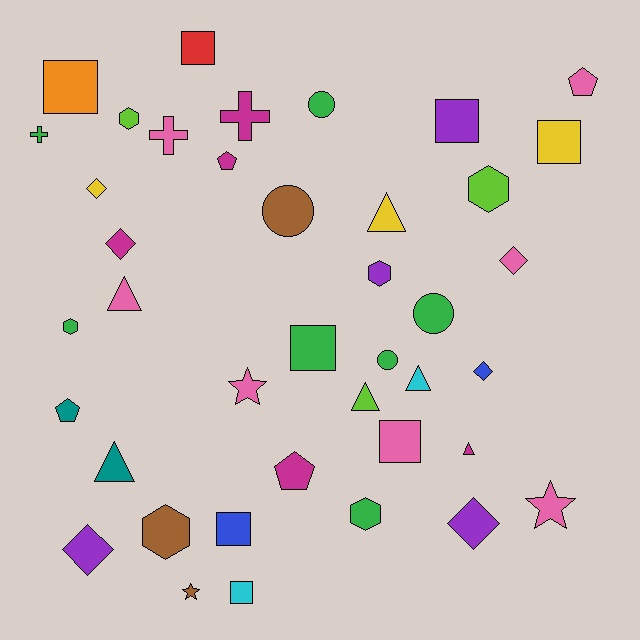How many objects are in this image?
There are 40 objects.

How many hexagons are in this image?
There are 6 hexagons.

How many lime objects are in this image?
There are 3 lime objects.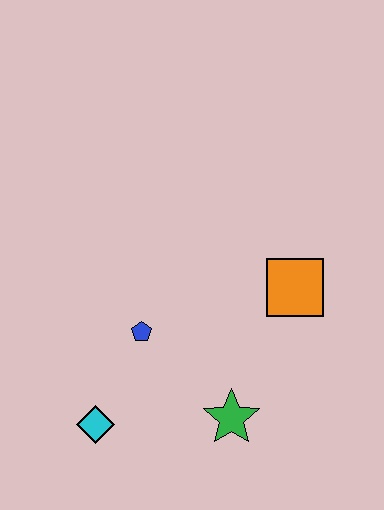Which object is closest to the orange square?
The green star is closest to the orange square.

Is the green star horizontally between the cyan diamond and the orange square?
Yes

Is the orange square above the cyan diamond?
Yes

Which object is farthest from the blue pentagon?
The orange square is farthest from the blue pentagon.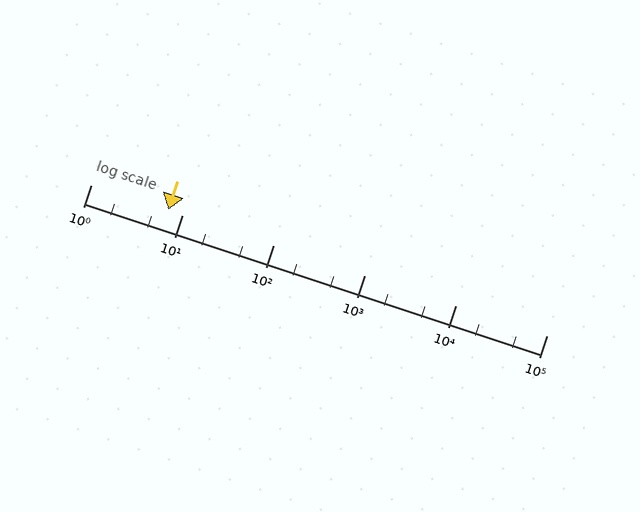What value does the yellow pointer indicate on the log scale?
The pointer indicates approximately 7.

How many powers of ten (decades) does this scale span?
The scale spans 5 decades, from 1 to 100000.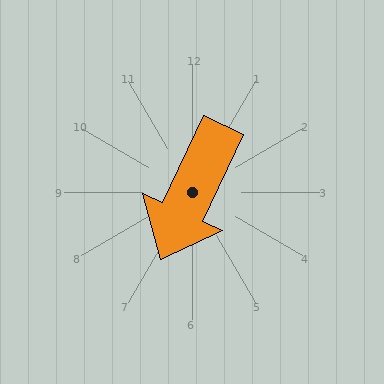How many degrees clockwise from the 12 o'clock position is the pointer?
Approximately 205 degrees.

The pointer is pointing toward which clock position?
Roughly 7 o'clock.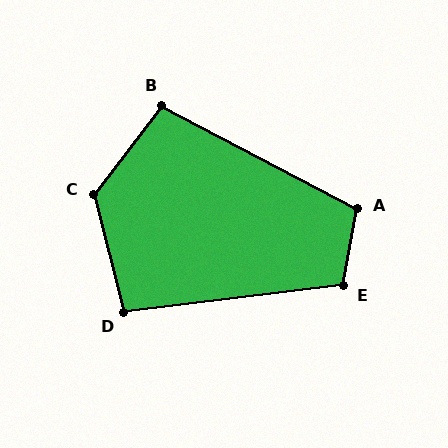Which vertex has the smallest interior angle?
D, at approximately 97 degrees.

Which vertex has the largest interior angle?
C, at approximately 128 degrees.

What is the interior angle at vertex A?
Approximately 107 degrees (obtuse).